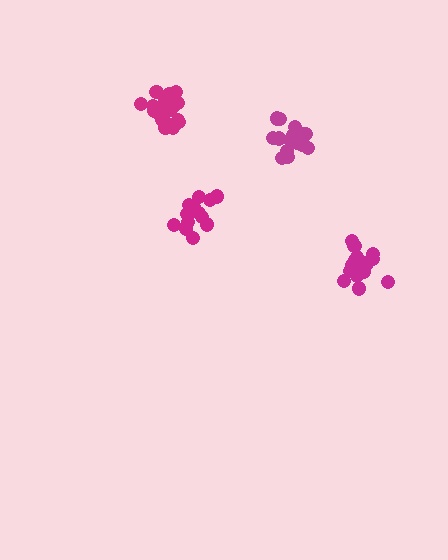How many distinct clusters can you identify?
There are 4 distinct clusters.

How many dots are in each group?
Group 1: 18 dots, Group 2: 20 dots, Group 3: 14 dots, Group 4: 19 dots (71 total).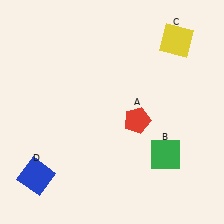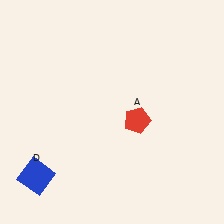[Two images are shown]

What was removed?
The yellow square (C), the green square (B) were removed in Image 2.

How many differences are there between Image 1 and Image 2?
There are 2 differences between the two images.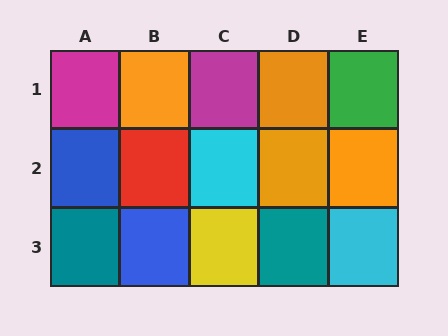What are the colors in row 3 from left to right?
Teal, blue, yellow, teal, cyan.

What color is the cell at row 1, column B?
Orange.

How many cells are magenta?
2 cells are magenta.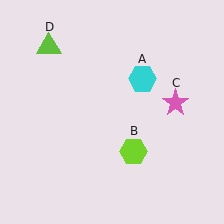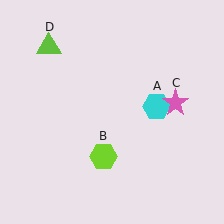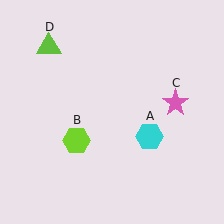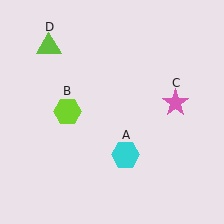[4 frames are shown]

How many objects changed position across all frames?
2 objects changed position: cyan hexagon (object A), lime hexagon (object B).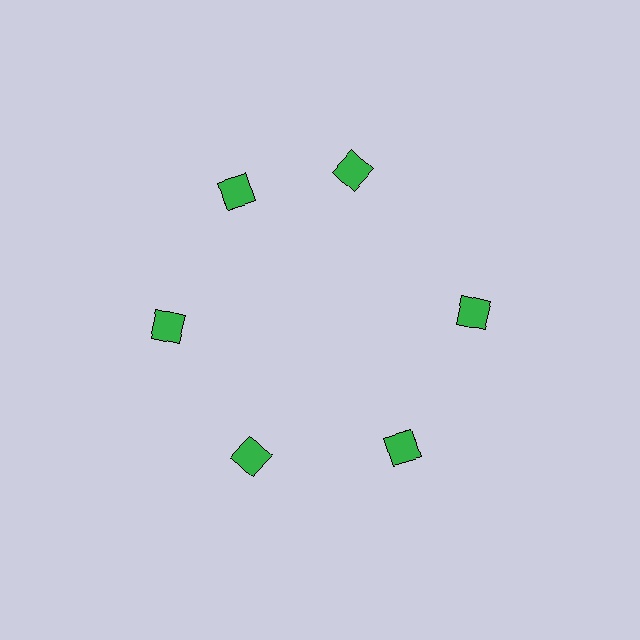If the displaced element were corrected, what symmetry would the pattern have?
It would have 6-fold rotational symmetry — the pattern would map onto itself every 60 degrees.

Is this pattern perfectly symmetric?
No. The 6 green squares are arranged in a ring, but one element near the 1 o'clock position is rotated out of alignment along the ring, breaking the 6-fold rotational symmetry.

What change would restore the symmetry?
The symmetry would be restored by rotating it back into even spacing with its neighbors so that all 6 squares sit at equal angles and equal distance from the center.